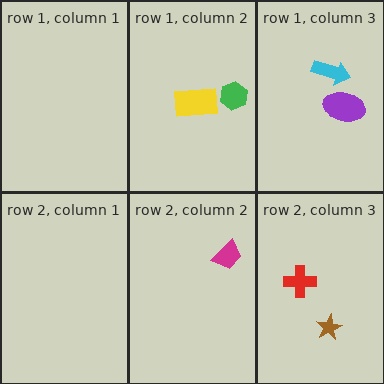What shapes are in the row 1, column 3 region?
The cyan arrow, the purple ellipse.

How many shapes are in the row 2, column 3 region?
2.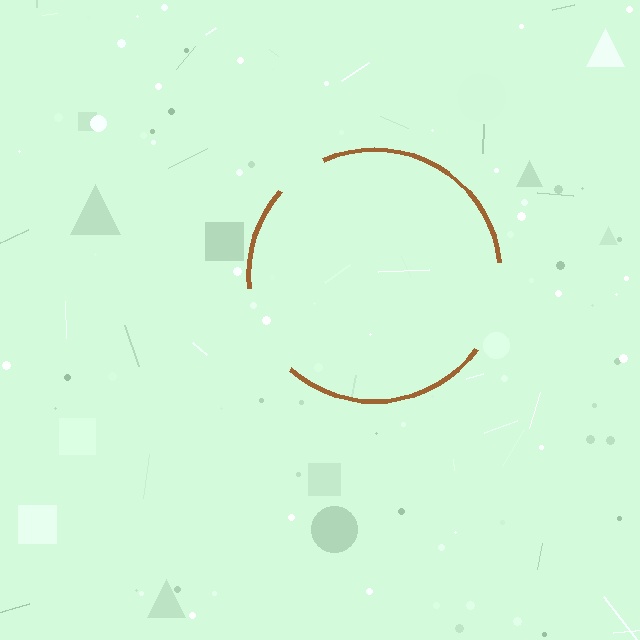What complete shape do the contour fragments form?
The contour fragments form a circle.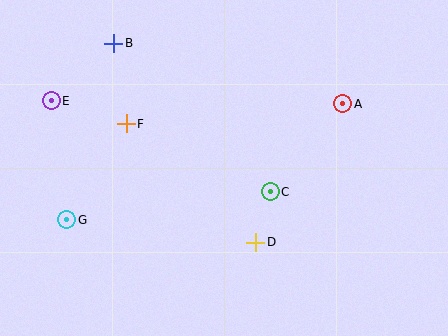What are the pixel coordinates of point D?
Point D is at (256, 242).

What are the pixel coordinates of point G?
Point G is at (67, 220).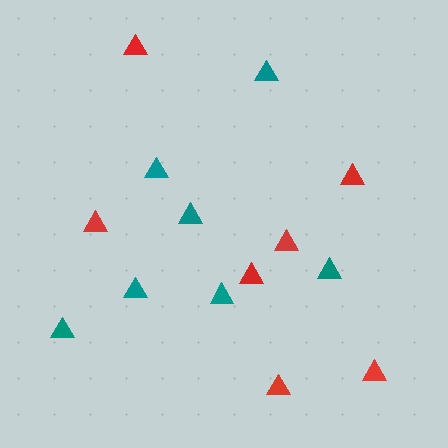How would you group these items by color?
There are 2 groups: one group of red triangles (7) and one group of teal triangles (7).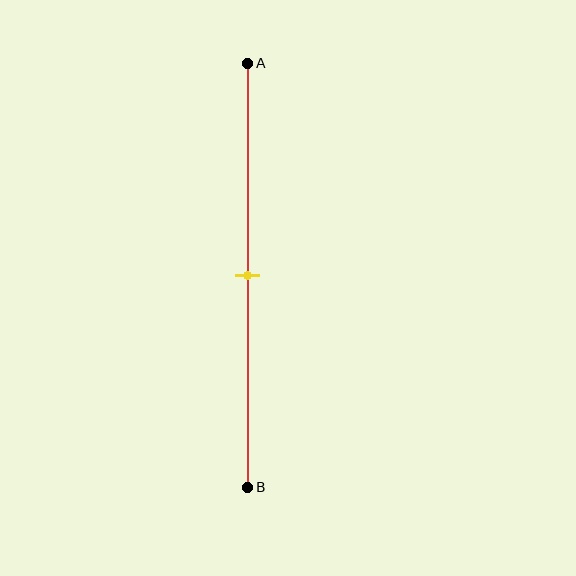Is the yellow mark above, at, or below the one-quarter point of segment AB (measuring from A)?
The yellow mark is below the one-quarter point of segment AB.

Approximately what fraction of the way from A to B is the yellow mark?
The yellow mark is approximately 50% of the way from A to B.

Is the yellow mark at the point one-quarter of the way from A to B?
No, the mark is at about 50% from A, not at the 25% one-quarter point.